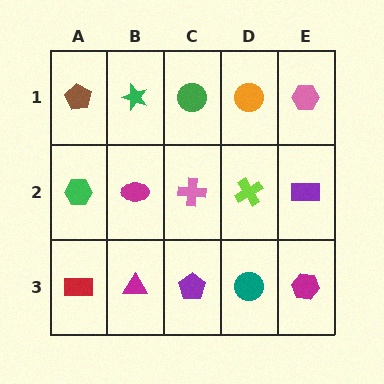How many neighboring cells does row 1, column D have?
3.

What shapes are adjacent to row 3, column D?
A lime cross (row 2, column D), a purple pentagon (row 3, column C), a magenta hexagon (row 3, column E).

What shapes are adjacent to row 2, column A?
A brown pentagon (row 1, column A), a red rectangle (row 3, column A), a magenta ellipse (row 2, column B).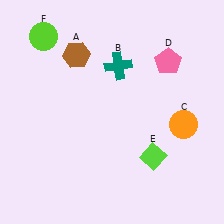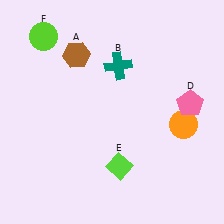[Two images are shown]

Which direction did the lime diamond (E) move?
The lime diamond (E) moved left.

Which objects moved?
The objects that moved are: the pink pentagon (D), the lime diamond (E).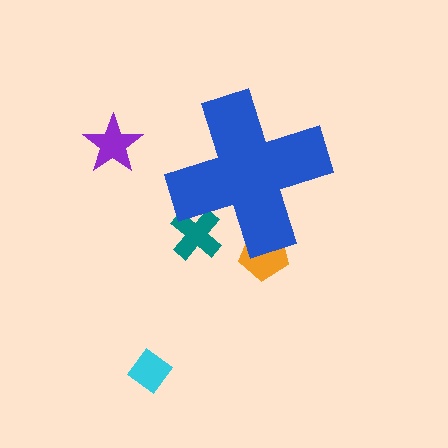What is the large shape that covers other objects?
A blue cross.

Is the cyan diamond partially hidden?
No, the cyan diamond is fully visible.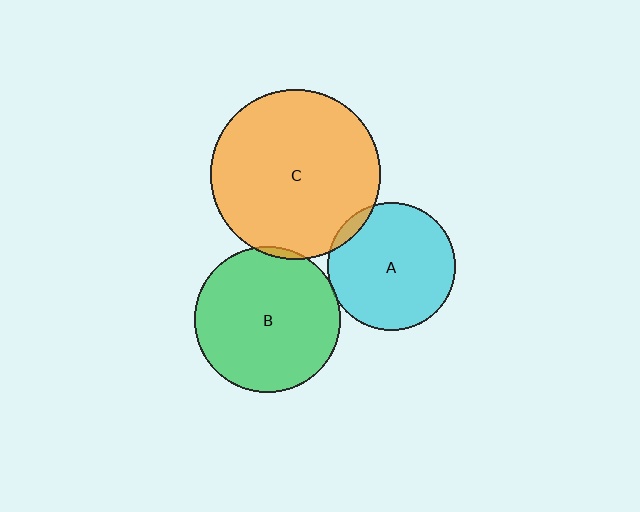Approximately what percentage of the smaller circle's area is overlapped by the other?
Approximately 5%.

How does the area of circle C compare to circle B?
Approximately 1.3 times.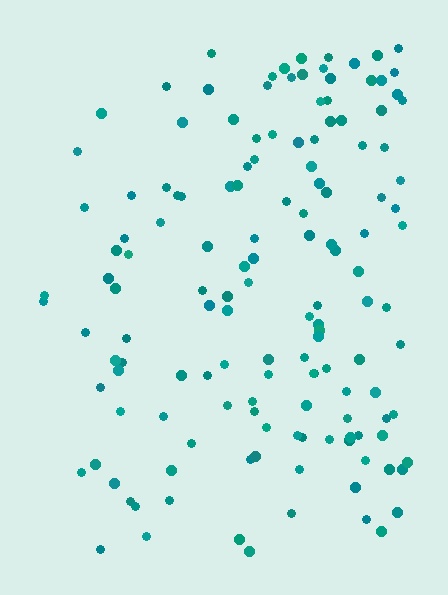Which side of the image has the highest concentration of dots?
The right.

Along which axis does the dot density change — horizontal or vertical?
Horizontal.